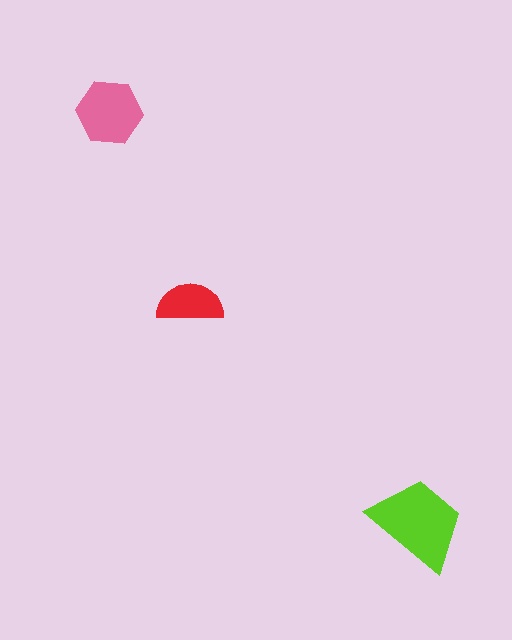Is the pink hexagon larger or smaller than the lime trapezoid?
Smaller.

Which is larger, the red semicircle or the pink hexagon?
The pink hexagon.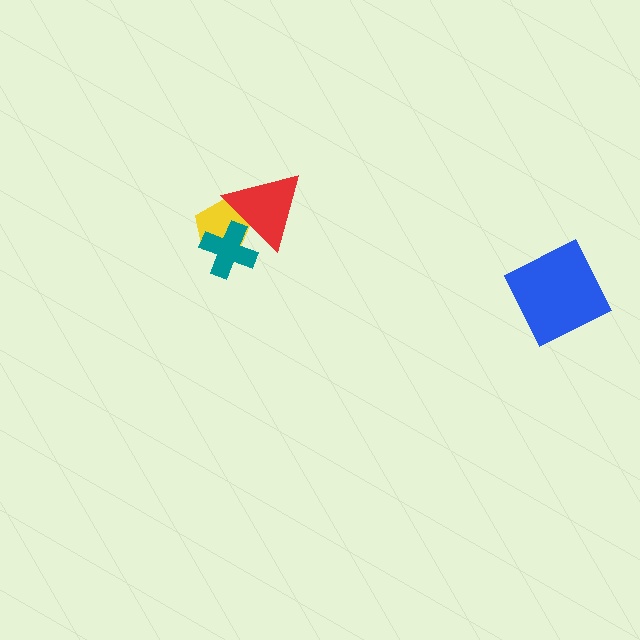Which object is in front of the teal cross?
The red triangle is in front of the teal cross.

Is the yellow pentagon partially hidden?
Yes, it is partially covered by another shape.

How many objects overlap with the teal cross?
2 objects overlap with the teal cross.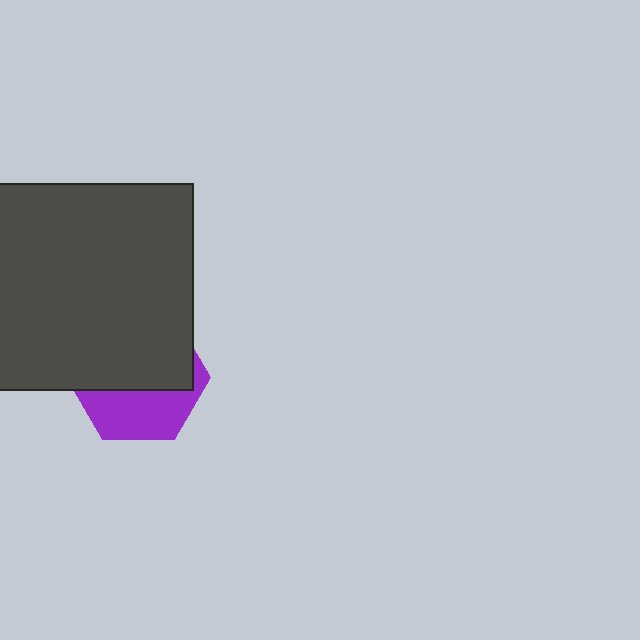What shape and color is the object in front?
The object in front is a dark gray square.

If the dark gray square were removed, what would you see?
You would see the complete purple hexagon.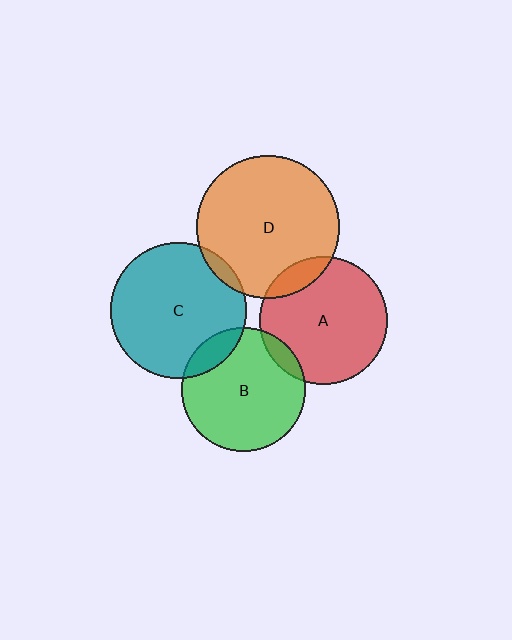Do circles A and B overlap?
Yes.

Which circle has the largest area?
Circle D (orange).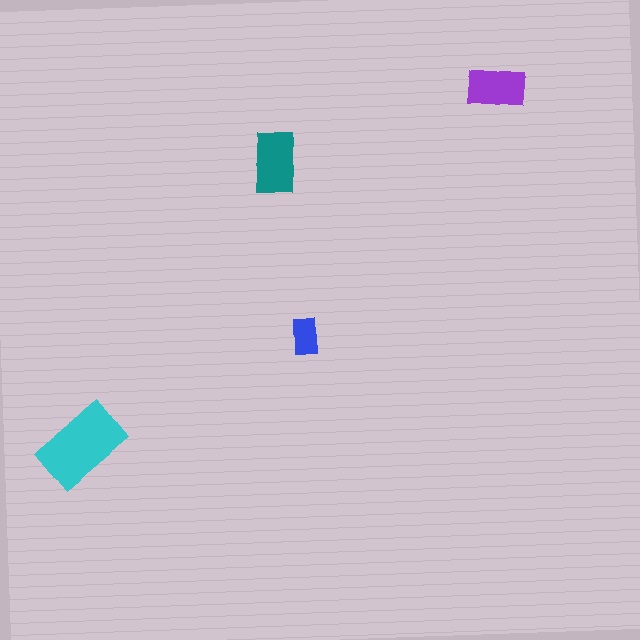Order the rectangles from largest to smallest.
the cyan one, the teal one, the purple one, the blue one.